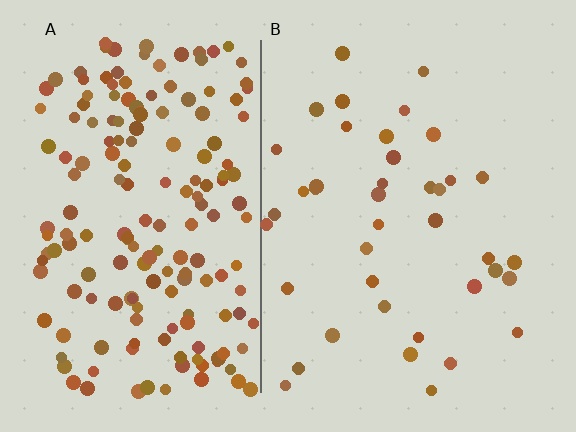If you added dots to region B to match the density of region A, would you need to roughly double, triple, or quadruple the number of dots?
Approximately quadruple.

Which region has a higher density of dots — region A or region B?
A (the left).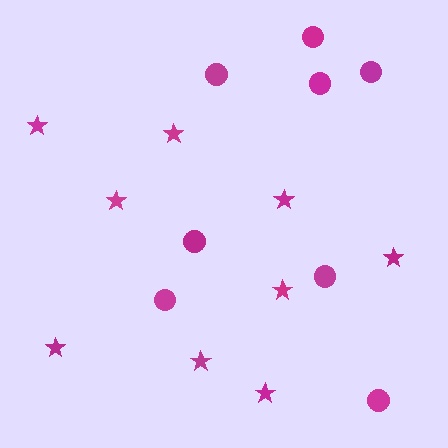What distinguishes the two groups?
There are 2 groups: one group of circles (8) and one group of stars (9).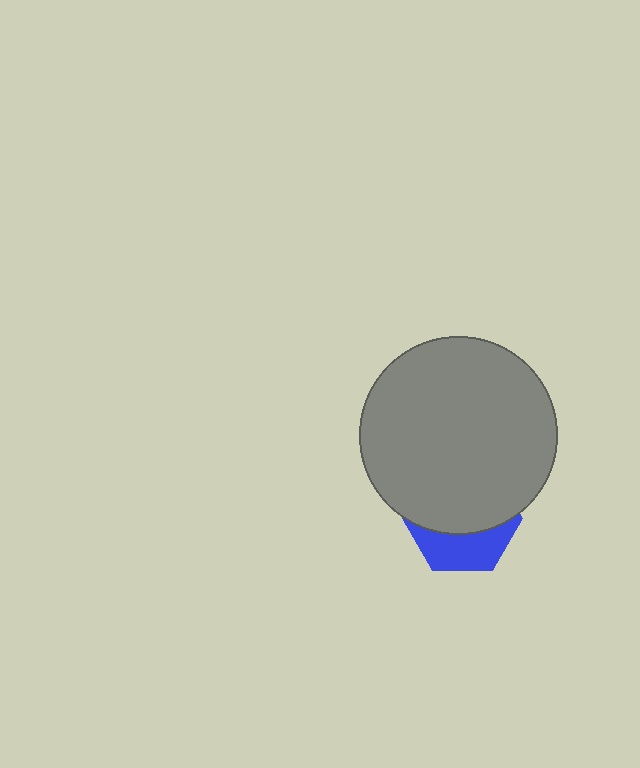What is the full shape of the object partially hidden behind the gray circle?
The partially hidden object is a blue hexagon.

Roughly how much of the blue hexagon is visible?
A small part of it is visible (roughly 37%).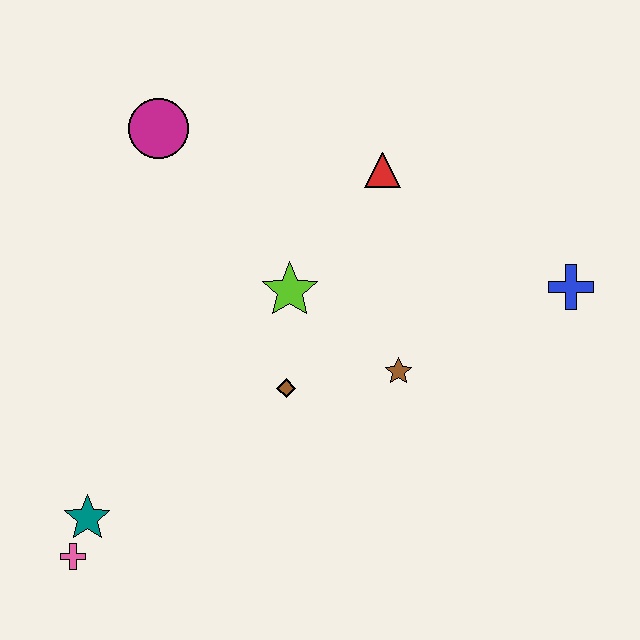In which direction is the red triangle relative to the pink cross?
The red triangle is above the pink cross.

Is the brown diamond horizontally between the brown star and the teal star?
Yes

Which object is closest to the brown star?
The brown diamond is closest to the brown star.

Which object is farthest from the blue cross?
The pink cross is farthest from the blue cross.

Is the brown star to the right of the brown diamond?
Yes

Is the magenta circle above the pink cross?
Yes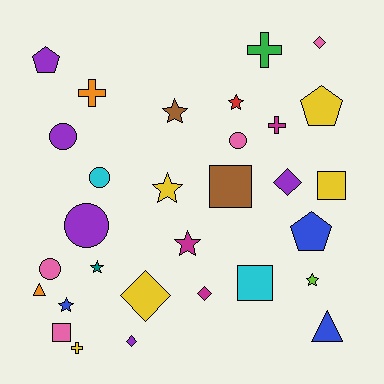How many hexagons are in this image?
There are no hexagons.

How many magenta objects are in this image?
There are 3 magenta objects.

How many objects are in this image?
There are 30 objects.